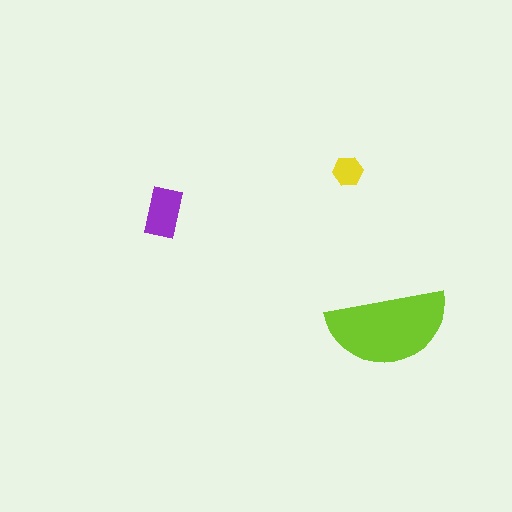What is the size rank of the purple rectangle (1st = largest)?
2nd.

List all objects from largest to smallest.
The lime semicircle, the purple rectangle, the yellow hexagon.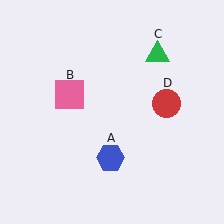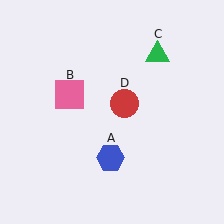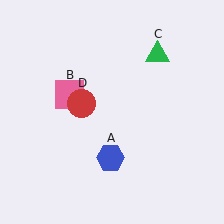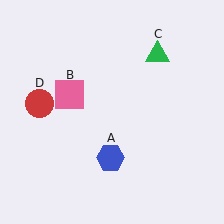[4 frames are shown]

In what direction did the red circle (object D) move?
The red circle (object D) moved left.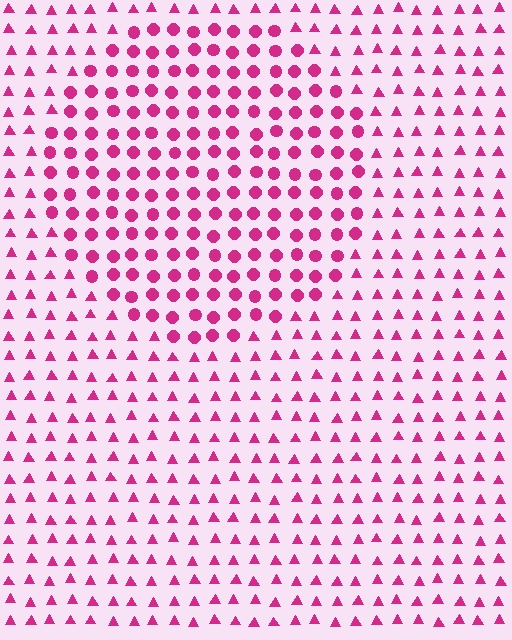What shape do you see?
I see a circle.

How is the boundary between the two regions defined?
The boundary is defined by a change in element shape: circles inside vs. triangles outside. All elements share the same color and spacing.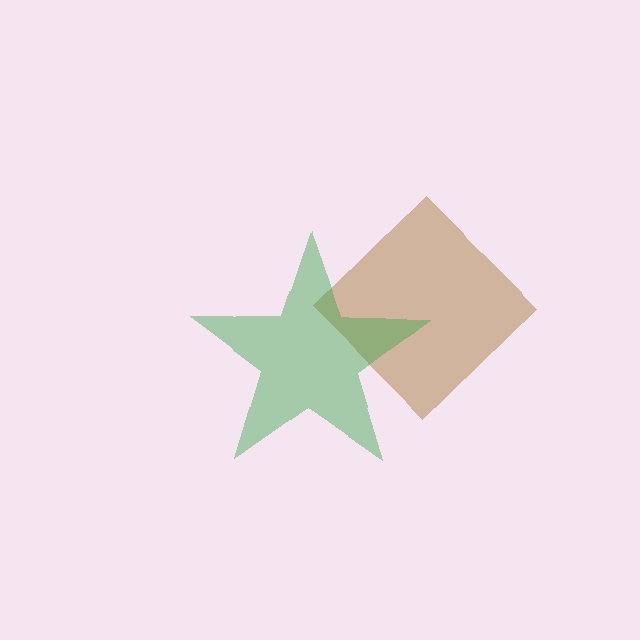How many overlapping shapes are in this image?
There are 2 overlapping shapes in the image.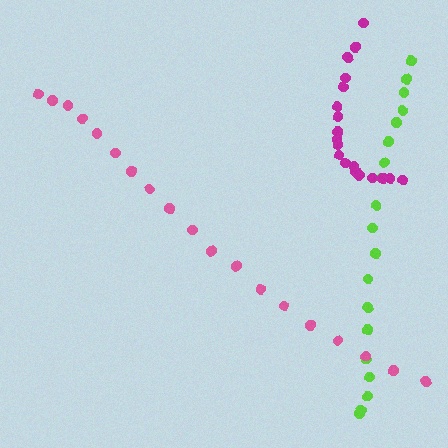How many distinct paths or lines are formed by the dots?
There are 3 distinct paths.